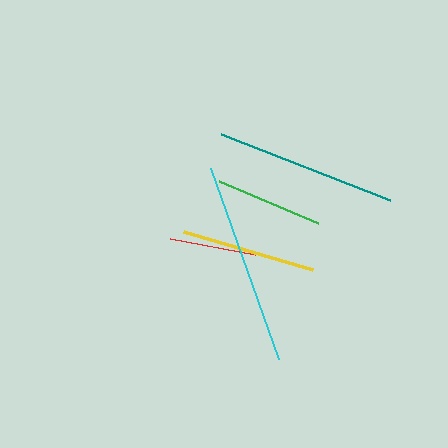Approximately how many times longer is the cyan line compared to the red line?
The cyan line is approximately 2.4 times the length of the red line.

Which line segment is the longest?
The cyan line is the longest at approximately 204 pixels.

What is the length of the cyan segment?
The cyan segment is approximately 204 pixels long.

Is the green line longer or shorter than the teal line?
The teal line is longer than the green line.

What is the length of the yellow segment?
The yellow segment is approximately 135 pixels long.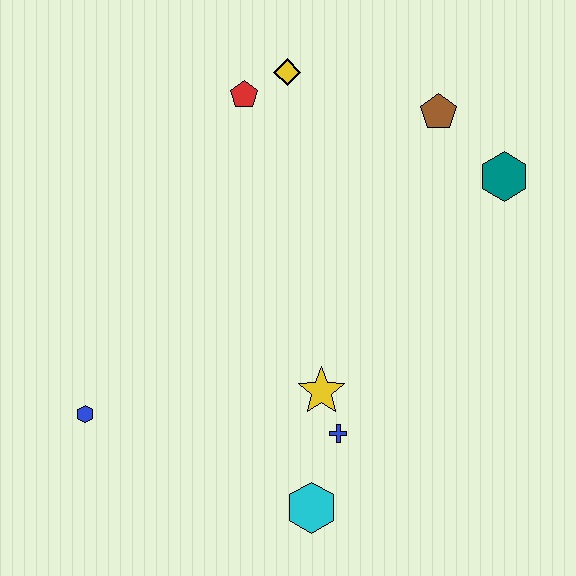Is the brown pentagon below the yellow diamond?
Yes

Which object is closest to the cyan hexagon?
The blue cross is closest to the cyan hexagon.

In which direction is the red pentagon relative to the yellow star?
The red pentagon is above the yellow star.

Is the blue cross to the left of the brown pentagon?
Yes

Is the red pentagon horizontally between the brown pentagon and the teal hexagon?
No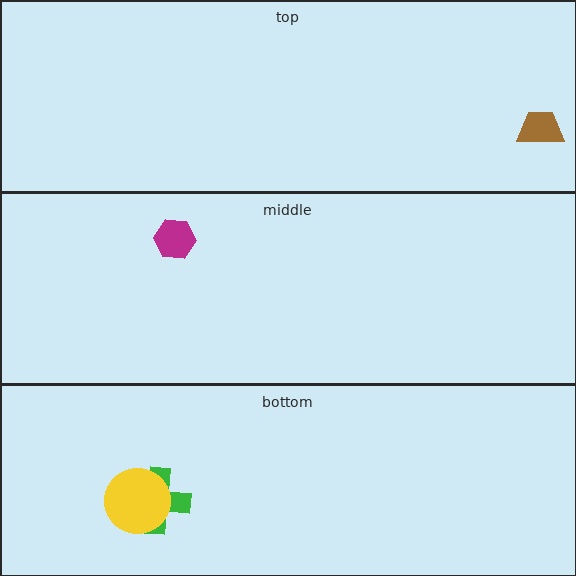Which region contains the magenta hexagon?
The middle region.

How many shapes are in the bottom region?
2.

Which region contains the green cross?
The bottom region.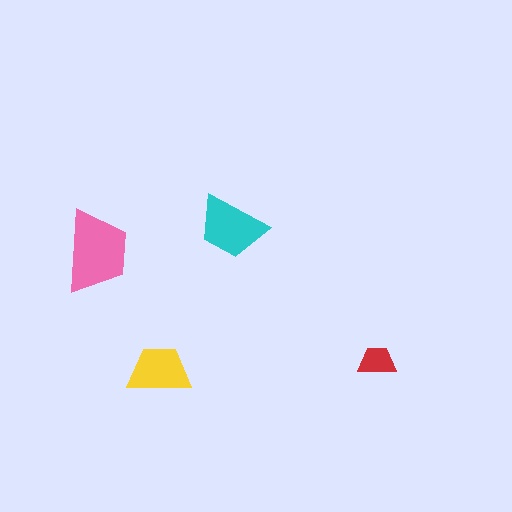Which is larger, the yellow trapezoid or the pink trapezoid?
The pink one.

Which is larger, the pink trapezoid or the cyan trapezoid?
The pink one.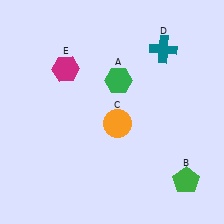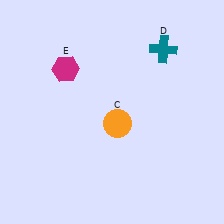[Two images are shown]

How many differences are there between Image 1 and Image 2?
There are 2 differences between the two images.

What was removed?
The green pentagon (B), the green hexagon (A) were removed in Image 2.